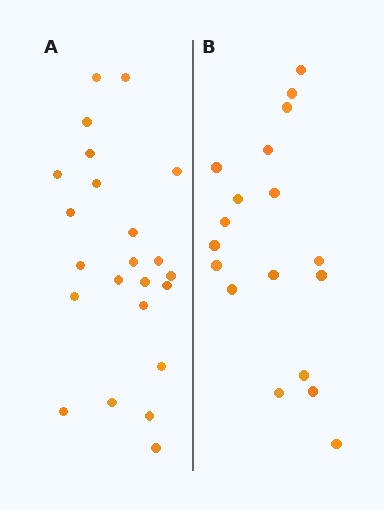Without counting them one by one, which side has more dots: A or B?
Region A (the left region) has more dots.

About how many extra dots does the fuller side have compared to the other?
Region A has about 5 more dots than region B.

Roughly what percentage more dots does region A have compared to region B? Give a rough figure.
About 30% more.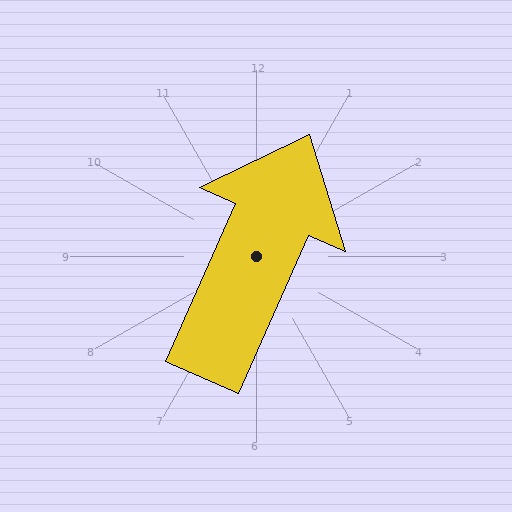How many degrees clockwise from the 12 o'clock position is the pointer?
Approximately 24 degrees.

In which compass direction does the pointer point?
Northeast.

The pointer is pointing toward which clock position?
Roughly 1 o'clock.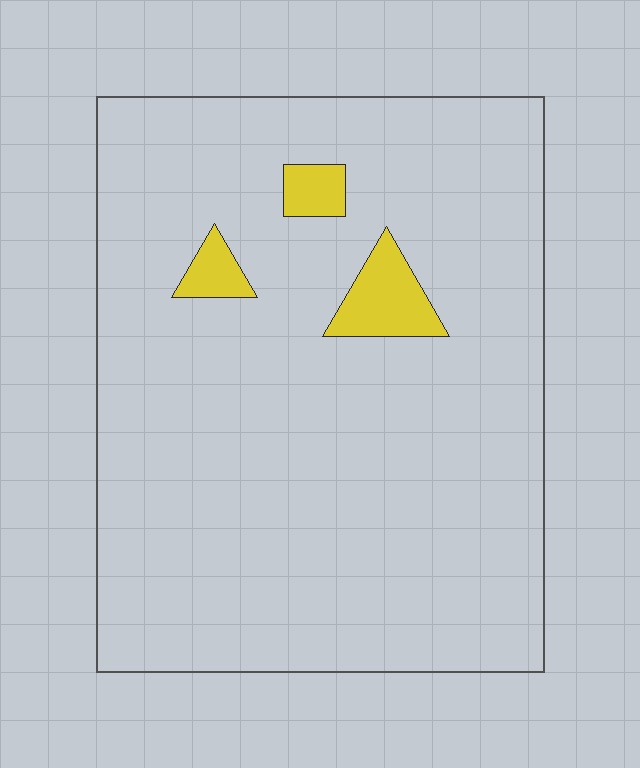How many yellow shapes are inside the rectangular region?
3.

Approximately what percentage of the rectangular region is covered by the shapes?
Approximately 5%.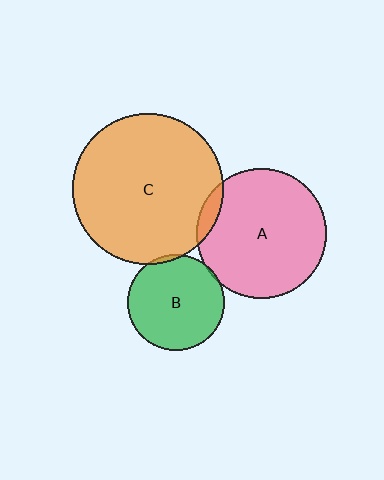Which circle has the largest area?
Circle C (orange).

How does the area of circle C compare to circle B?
Approximately 2.5 times.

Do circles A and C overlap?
Yes.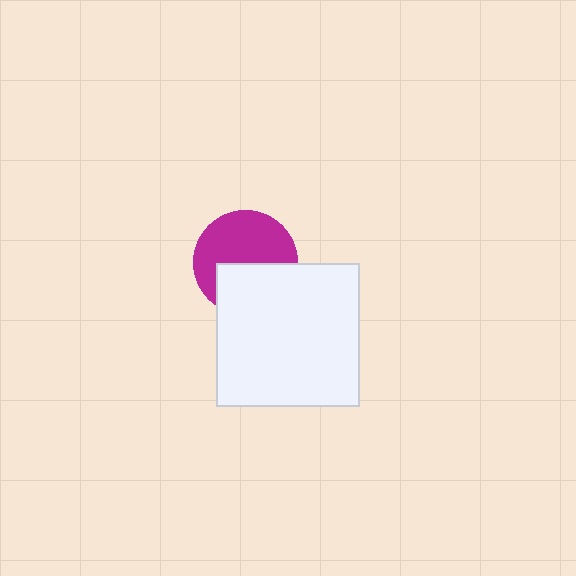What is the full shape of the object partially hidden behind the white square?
The partially hidden object is a magenta circle.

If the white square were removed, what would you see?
You would see the complete magenta circle.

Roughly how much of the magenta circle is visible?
About half of it is visible (roughly 59%).